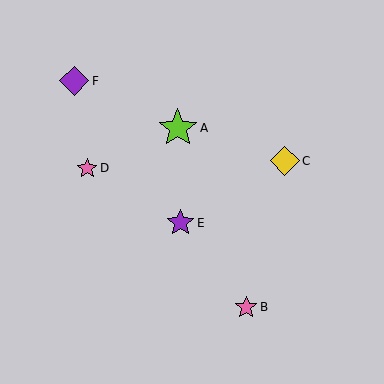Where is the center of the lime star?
The center of the lime star is at (178, 128).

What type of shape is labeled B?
Shape B is a pink star.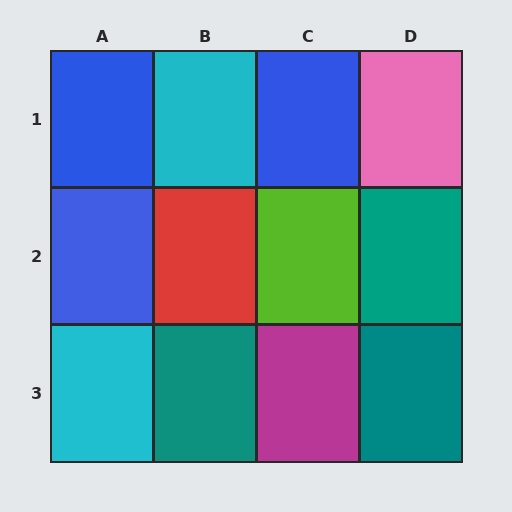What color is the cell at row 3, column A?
Cyan.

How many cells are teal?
3 cells are teal.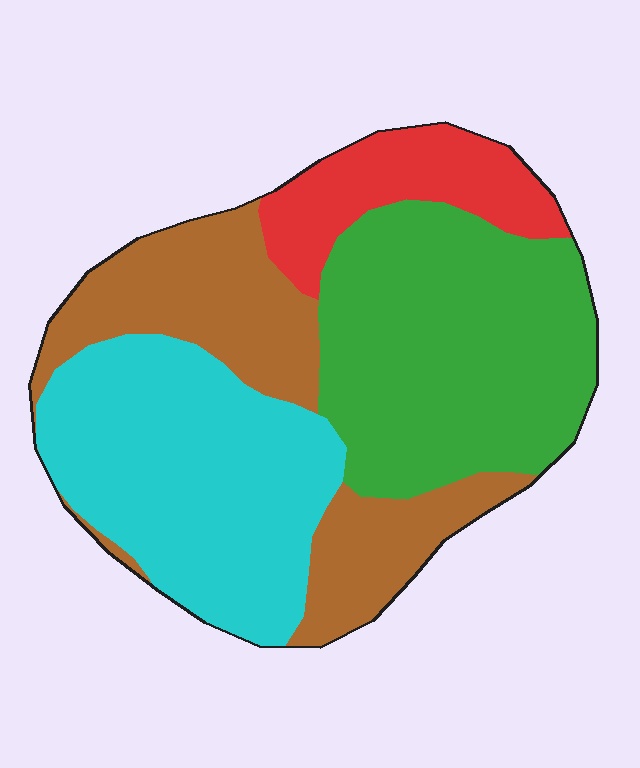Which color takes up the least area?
Red, at roughly 10%.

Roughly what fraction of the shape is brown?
Brown covers 25% of the shape.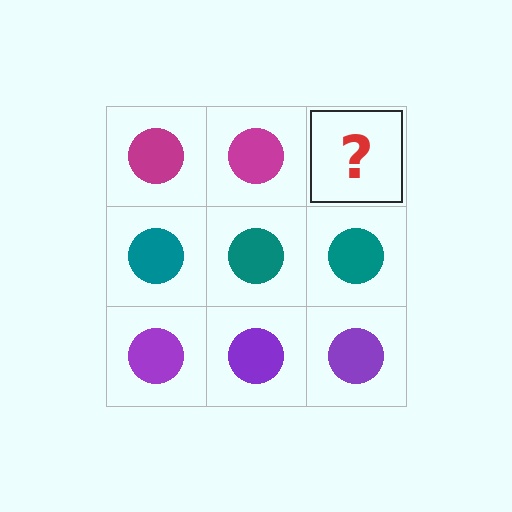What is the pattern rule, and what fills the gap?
The rule is that each row has a consistent color. The gap should be filled with a magenta circle.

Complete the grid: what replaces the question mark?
The question mark should be replaced with a magenta circle.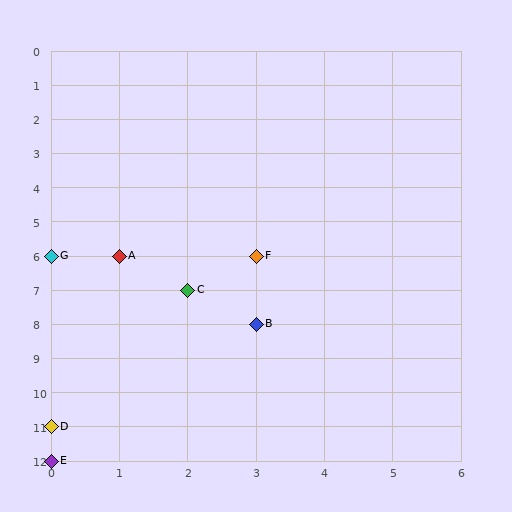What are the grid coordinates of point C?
Point C is at grid coordinates (2, 7).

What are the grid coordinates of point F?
Point F is at grid coordinates (3, 6).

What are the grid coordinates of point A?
Point A is at grid coordinates (1, 6).